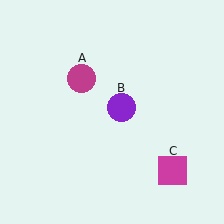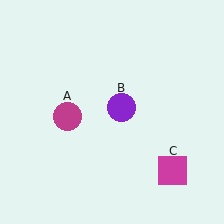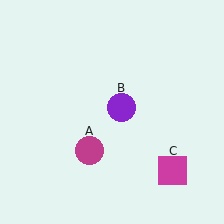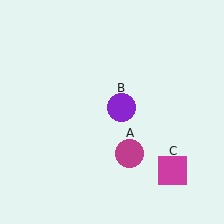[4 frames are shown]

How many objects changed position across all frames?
1 object changed position: magenta circle (object A).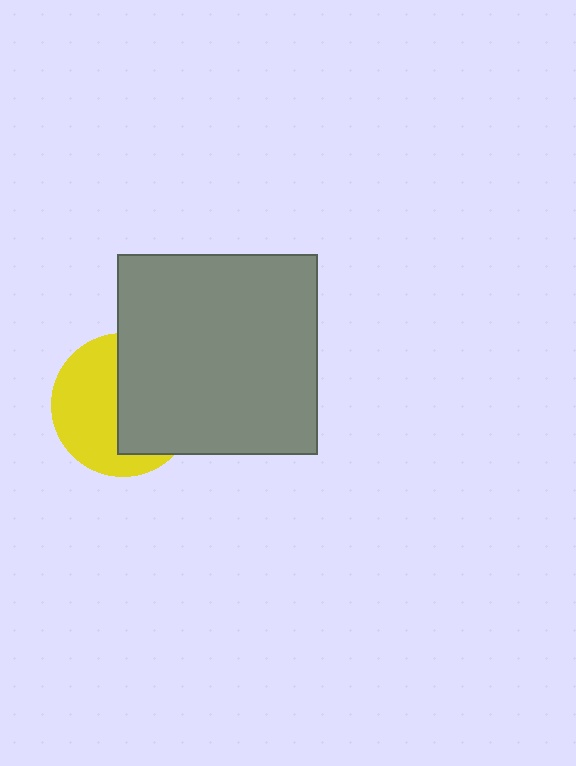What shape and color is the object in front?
The object in front is a gray square.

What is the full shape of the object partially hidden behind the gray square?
The partially hidden object is a yellow circle.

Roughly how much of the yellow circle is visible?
About half of it is visible (roughly 51%).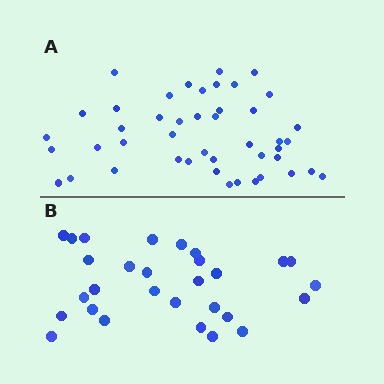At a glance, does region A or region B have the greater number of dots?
Region A (the top region) has more dots.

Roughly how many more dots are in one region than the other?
Region A has approximately 15 more dots than region B.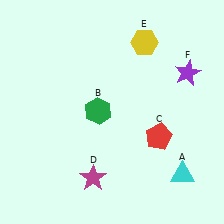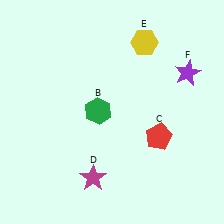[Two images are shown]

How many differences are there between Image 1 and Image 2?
There is 1 difference between the two images.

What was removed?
The cyan triangle (A) was removed in Image 2.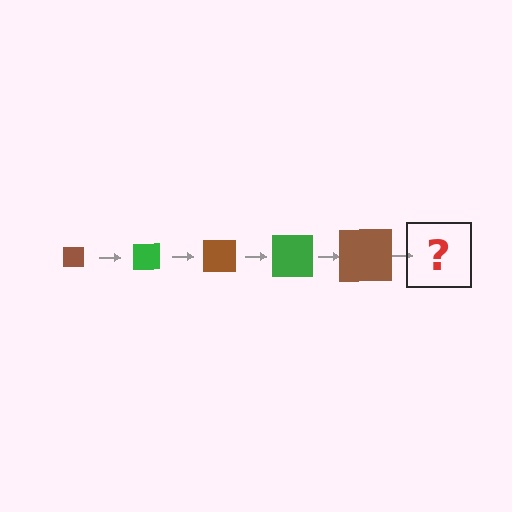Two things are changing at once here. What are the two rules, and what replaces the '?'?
The two rules are that the square grows larger each step and the color cycles through brown and green. The '?' should be a green square, larger than the previous one.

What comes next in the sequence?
The next element should be a green square, larger than the previous one.